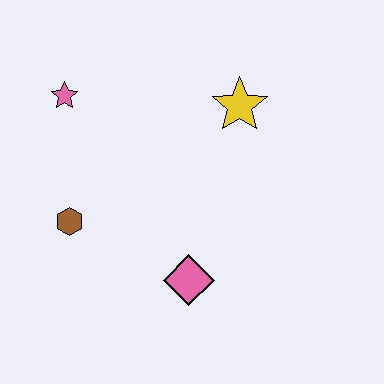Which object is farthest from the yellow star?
The brown hexagon is farthest from the yellow star.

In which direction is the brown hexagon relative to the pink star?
The brown hexagon is below the pink star.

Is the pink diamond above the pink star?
No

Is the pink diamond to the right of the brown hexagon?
Yes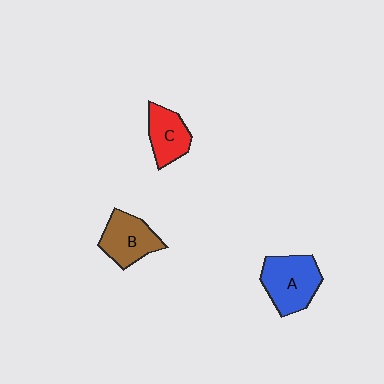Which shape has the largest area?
Shape A (blue).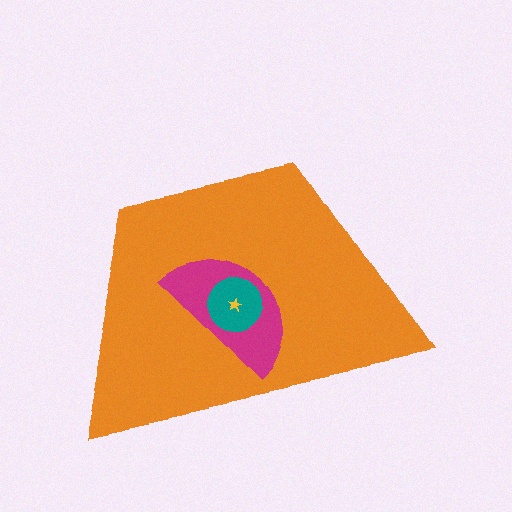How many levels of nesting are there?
4.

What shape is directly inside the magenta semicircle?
The teal circle.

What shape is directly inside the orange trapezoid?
The magenta semicircle.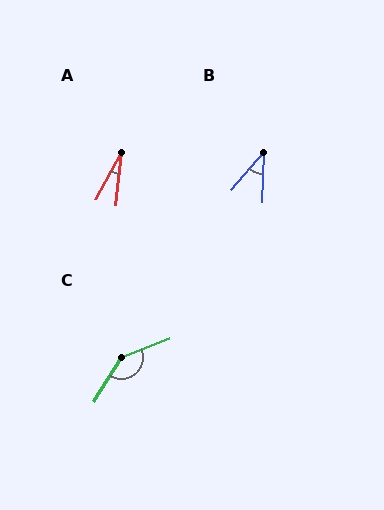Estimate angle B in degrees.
Approximately 39 degrees.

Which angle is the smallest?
A, at approximately 22 degrees.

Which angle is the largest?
C, at approximately 144 degrees.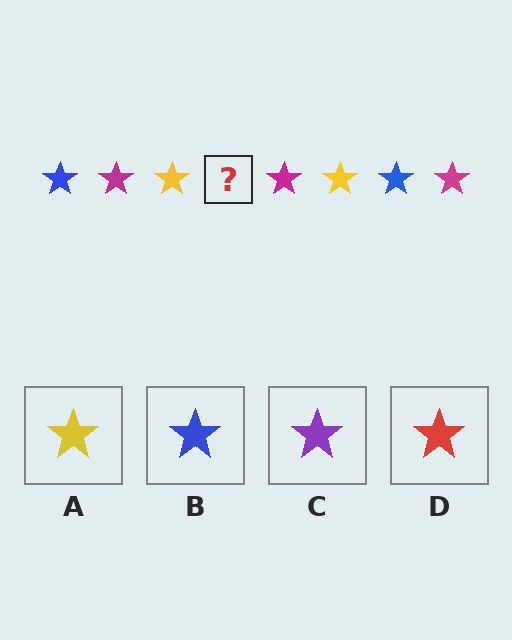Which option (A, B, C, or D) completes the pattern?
B.